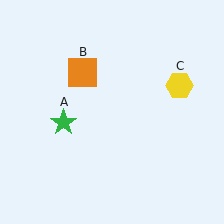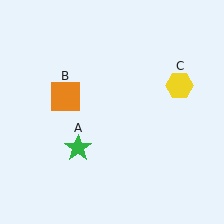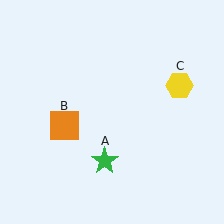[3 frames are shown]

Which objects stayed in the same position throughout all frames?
Yellow hexagon (object C) remained stationary.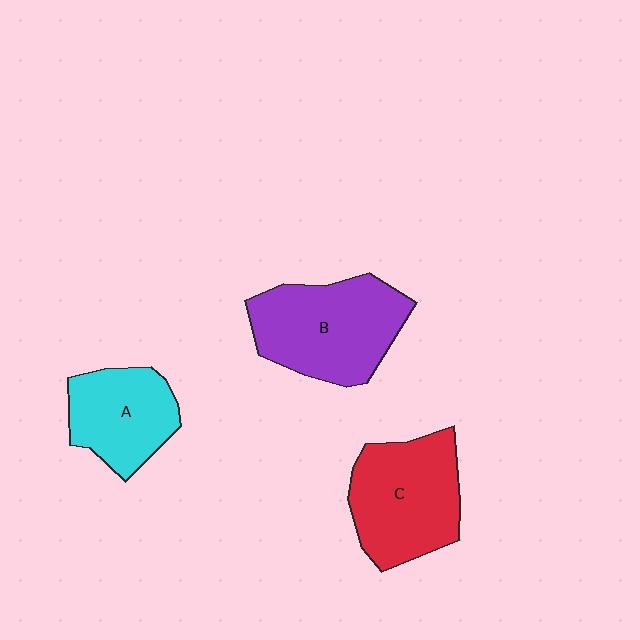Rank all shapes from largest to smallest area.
From largest to smallest: B (purple), C (red), A (cyan).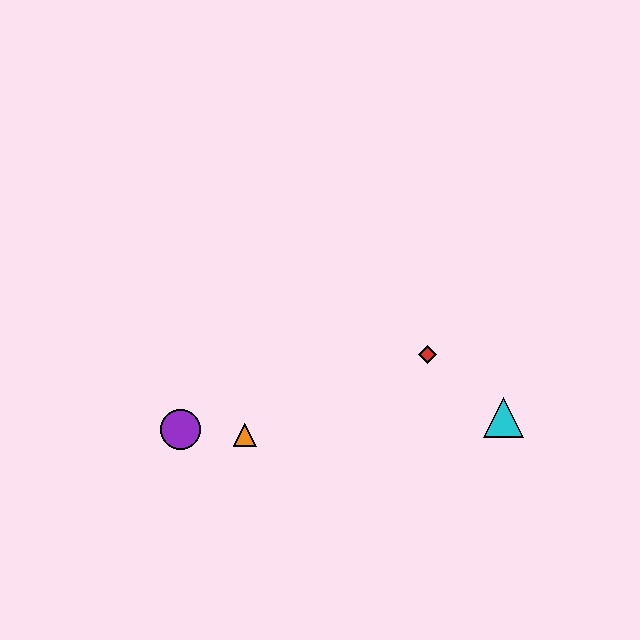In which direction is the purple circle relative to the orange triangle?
The purple circle is to the left of the orange triangle.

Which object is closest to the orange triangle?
The purple circle is closest to the orange triangle.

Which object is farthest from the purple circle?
The cyan triangle is farthest from the purple circle.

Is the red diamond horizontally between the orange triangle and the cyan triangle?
Yes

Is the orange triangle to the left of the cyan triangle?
Yes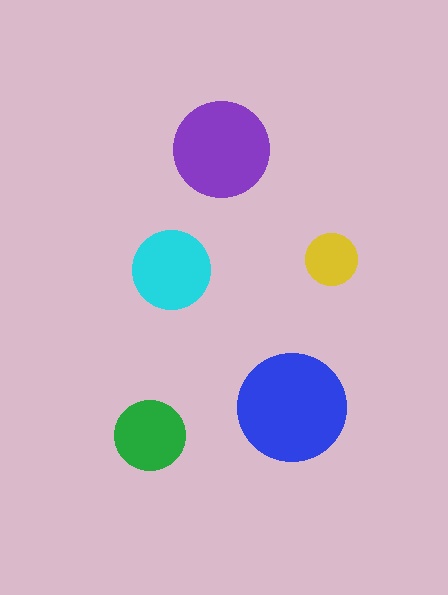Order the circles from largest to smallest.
the blue one, the purple one, the cyan one, the green one, the yellow one.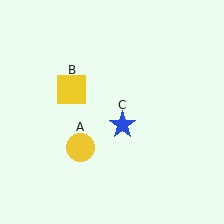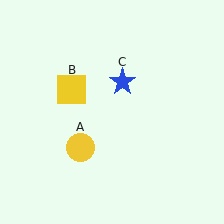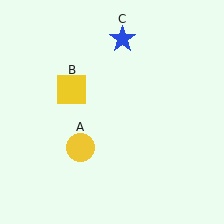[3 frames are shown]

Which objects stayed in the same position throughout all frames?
Yellow circle (object A) and yellow square (object B) remained stationary.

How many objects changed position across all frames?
1 object changed position: blue star (object C).